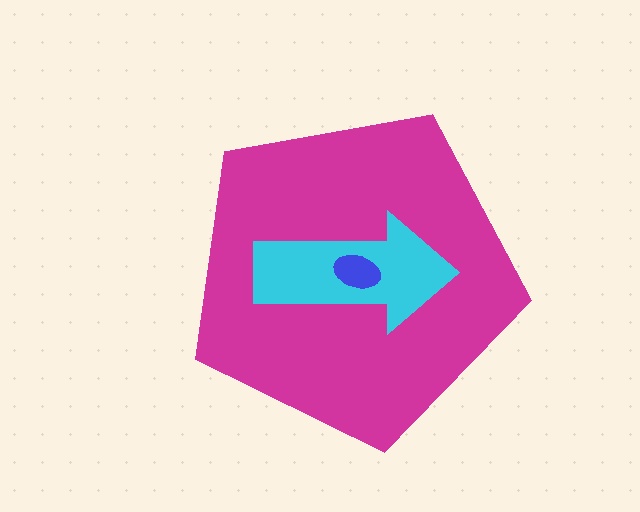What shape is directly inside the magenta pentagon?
The cyan arrow.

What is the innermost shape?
The blue ellipse.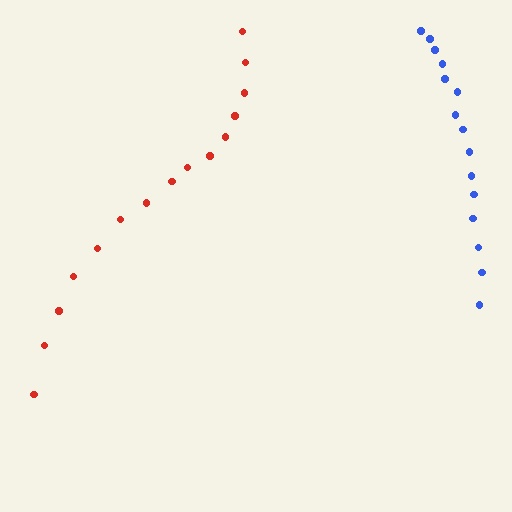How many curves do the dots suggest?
There are 2 distinct paths.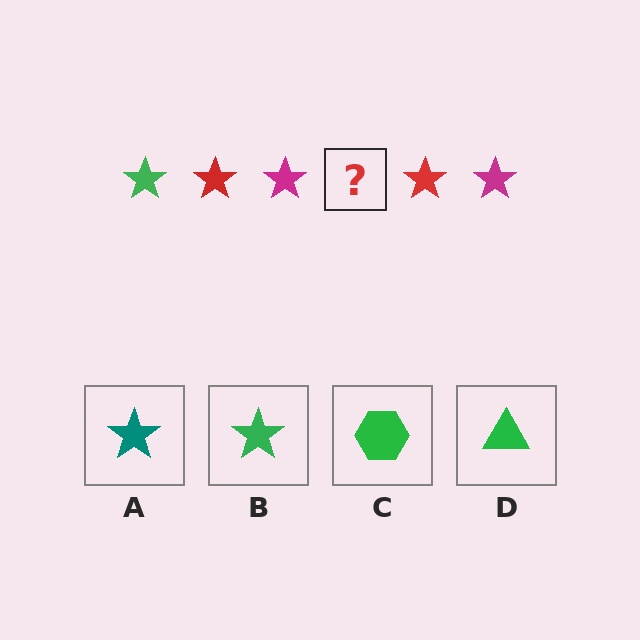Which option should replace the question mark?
Option B.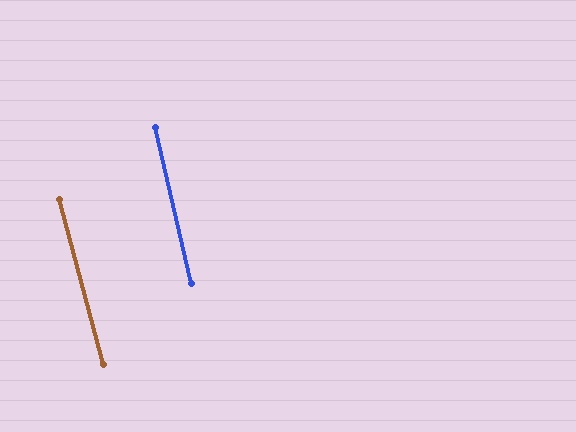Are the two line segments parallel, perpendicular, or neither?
Parallel — their directions differ by only 1.9°.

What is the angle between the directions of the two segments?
Approximately 2 degrees.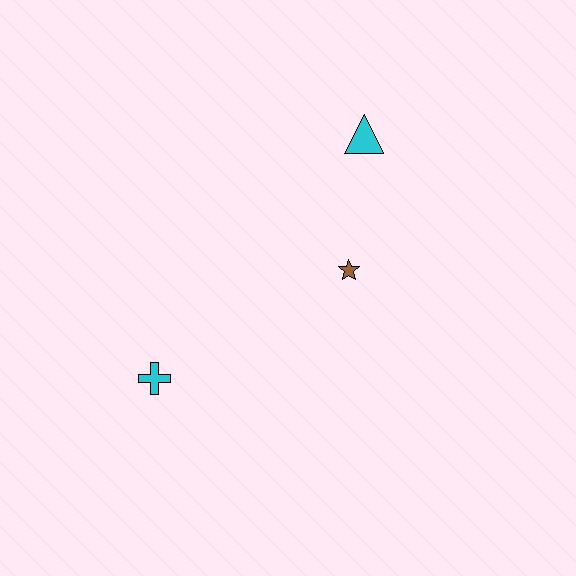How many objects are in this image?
There are 3 objects.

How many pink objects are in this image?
There are no pink objects.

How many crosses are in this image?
There is 1 cross.